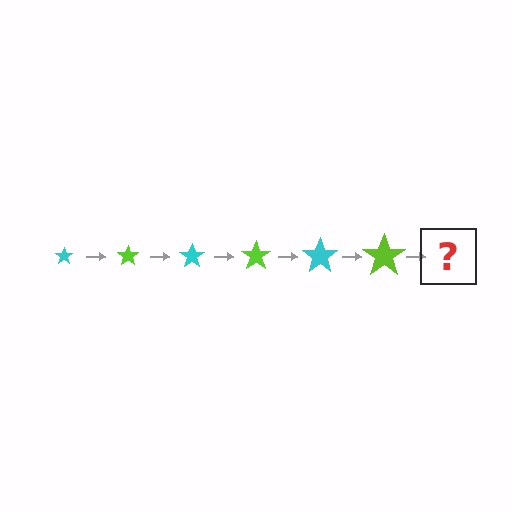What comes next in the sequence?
The next element should be a cyan star, larger than the previous one.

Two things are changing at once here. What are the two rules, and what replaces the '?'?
The two rules are that the star grows larger each step and the color cycles through cyan and lime. The '?' should be a cyan star, larger than the previous one.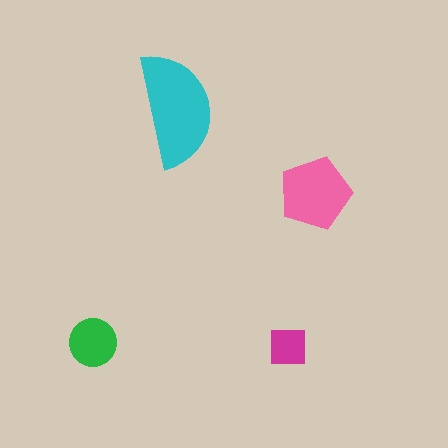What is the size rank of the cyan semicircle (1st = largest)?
1st.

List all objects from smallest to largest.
The magenta square, the green circle, the pink pentagon, the cyan semicircle.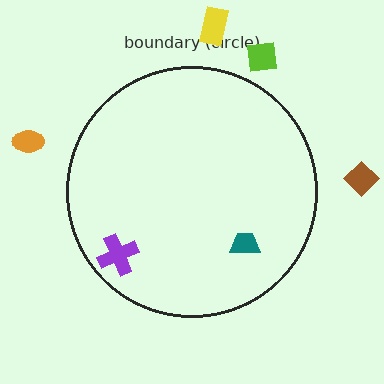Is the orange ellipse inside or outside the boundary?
Outside.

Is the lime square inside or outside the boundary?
Outside.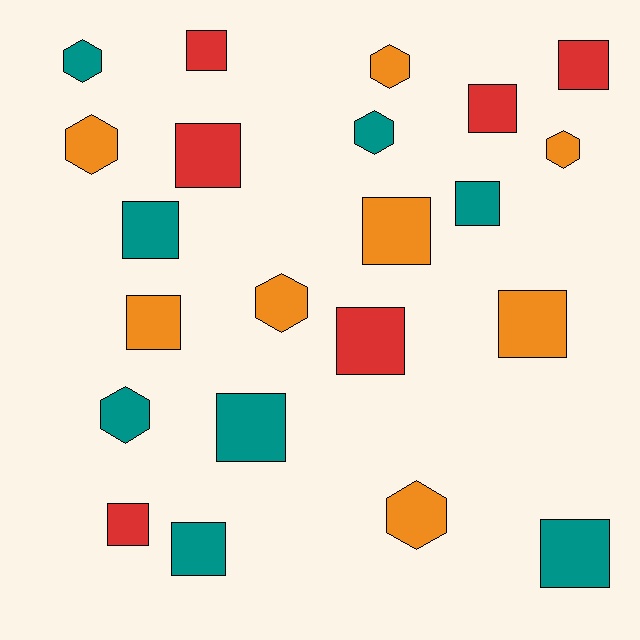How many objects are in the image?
There are 22 objects.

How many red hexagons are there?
There are no red hexagons.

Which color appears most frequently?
Orange, with 8 objects.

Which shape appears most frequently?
Square, with 14 objects.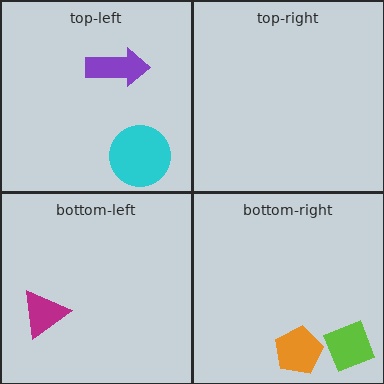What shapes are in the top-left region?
The purple arrow, the cyan circle.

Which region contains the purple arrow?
The top-left region.